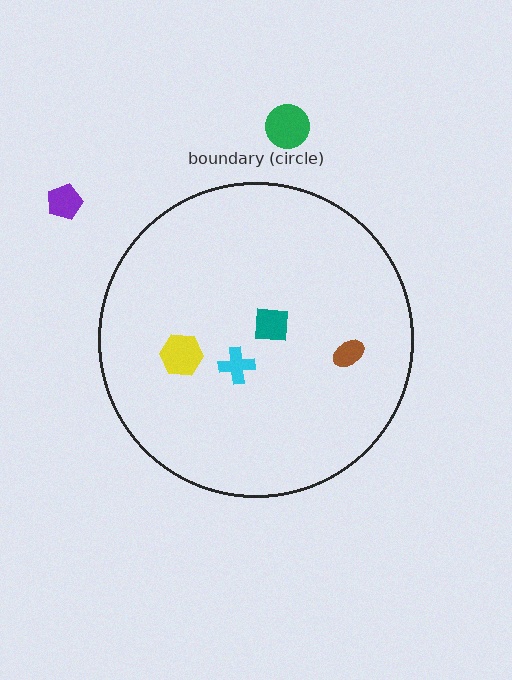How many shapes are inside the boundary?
4 inside, 2 outside.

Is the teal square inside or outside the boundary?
Inside.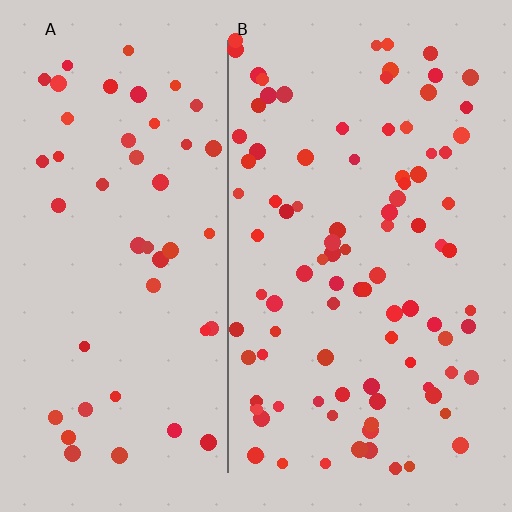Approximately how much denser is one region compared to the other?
Approximately 2.0× — region B over region A.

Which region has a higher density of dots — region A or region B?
B (the right).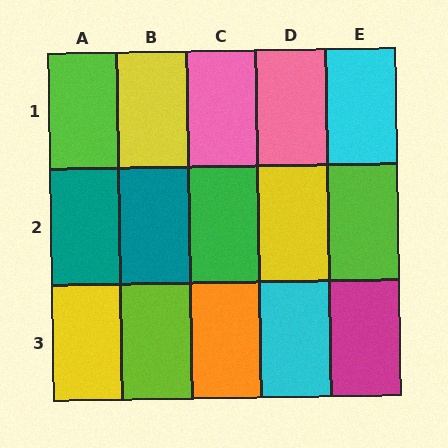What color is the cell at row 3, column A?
Yellow.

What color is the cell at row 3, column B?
Lime.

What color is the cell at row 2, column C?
Green.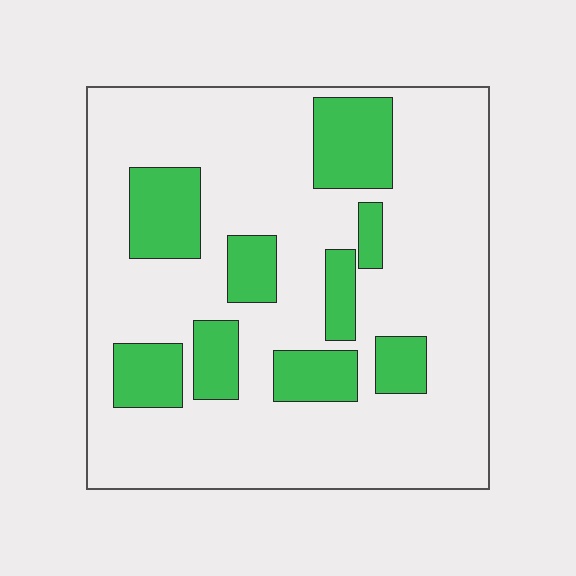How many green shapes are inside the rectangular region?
9.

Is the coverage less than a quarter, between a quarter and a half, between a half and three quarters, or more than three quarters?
Less than a quarter.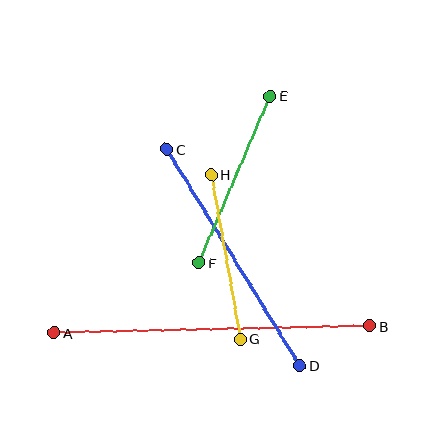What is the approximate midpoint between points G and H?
The midpoint is at approximately (226, 257) pixels.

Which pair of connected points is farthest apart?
Points A and B are farthest apart.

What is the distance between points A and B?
The distance is approximately 316 pixels.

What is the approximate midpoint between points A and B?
The midpoint is at approximately (212, 329) pixels.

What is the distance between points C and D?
The distance is approximately 254 pixels.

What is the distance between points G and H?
The distance is approximately 167 pixels.